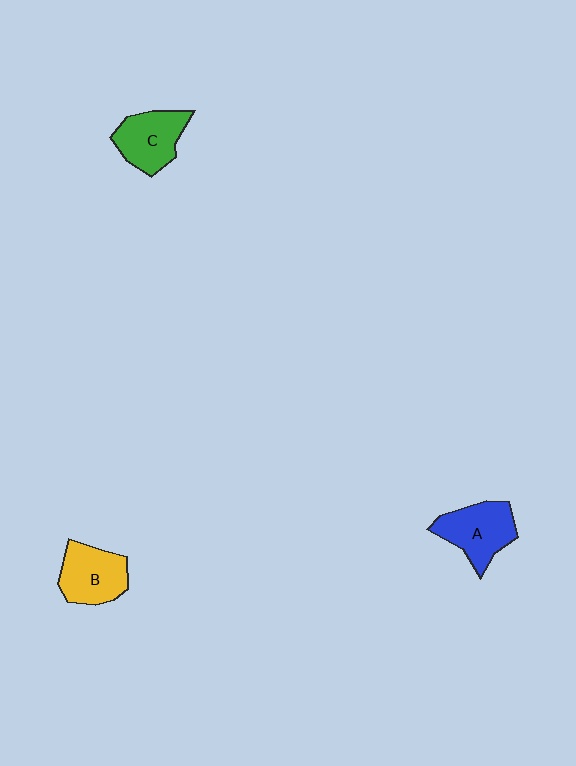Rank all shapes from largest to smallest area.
From largest to smallest: A (blue), B (yellow), C (green).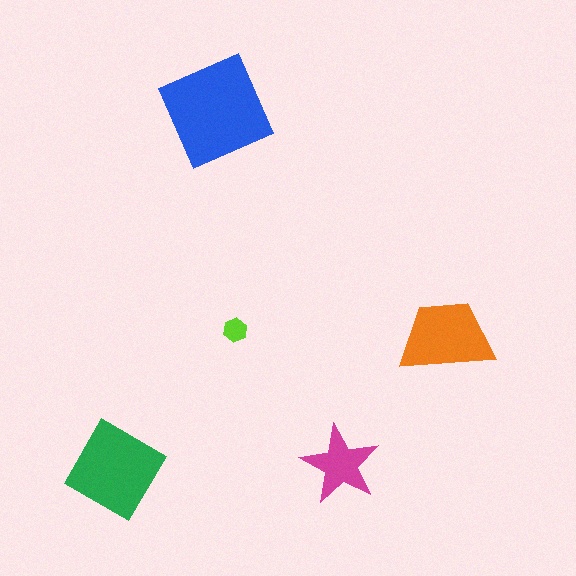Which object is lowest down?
The green diamond is bottommost.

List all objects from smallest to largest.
The lime hexagon, the magenta star, the orange trapezoid, the green diamond, the blue square.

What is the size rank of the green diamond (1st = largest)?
2nd.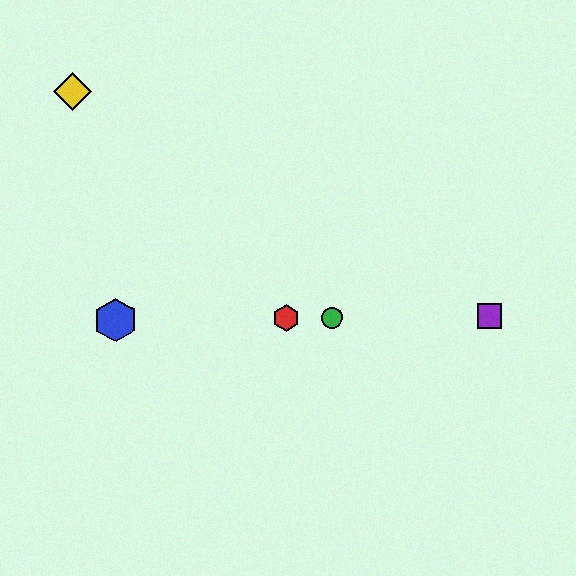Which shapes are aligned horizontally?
The red hexagon, the blue hexagon, the green circle, the purple square are aligned horizontally.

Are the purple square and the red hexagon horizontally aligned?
Yes, both are at y≈316.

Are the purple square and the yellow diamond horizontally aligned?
No, the purple square is at y≈316 and the yellow diamond is at y≈92.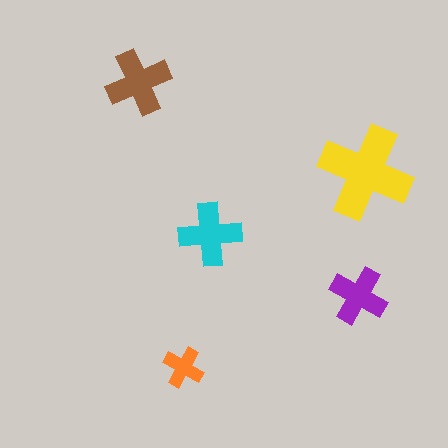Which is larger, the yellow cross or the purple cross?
The yellow one.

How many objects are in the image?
There are 5 objects in the image.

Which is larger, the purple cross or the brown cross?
The brown one.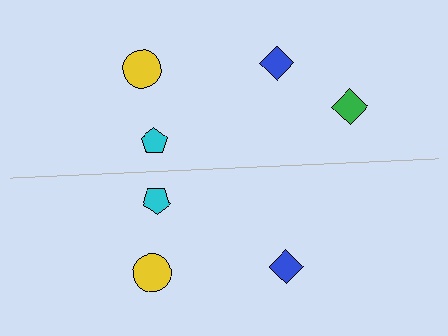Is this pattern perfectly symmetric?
No, the pattern is not perfectly symmetric. A green diamond is missing from the bottom side.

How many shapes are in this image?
There are 7 shapes in this image.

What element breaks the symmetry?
A green diamond is missing from the bottom side.